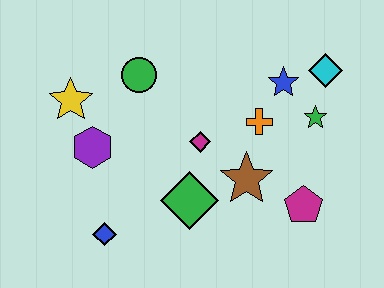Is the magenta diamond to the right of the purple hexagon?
Yes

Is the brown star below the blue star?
Yes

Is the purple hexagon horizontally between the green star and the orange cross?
No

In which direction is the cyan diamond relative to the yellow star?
The cyan diamond is to the right of the yellow star.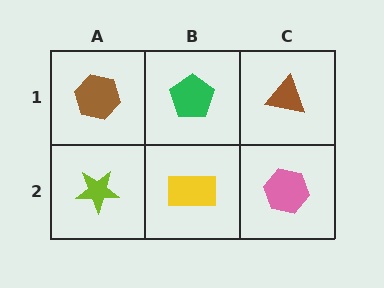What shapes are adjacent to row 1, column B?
A yellow rectangle (row 2, column B), a brown hexagon (row 1, column A), a brown triangle (row 1, column C).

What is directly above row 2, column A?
A brown hexagon.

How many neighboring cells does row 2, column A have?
2.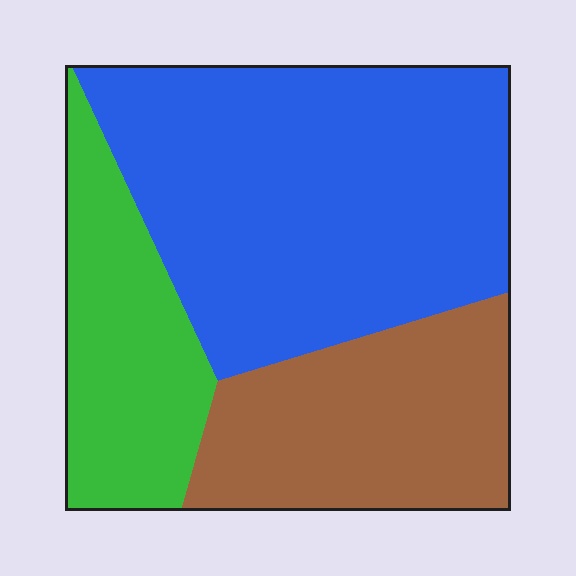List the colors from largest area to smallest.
From largest to smallest: blue, brown, green.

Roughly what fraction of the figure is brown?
Brown takes up between a quarter and a half of the figure.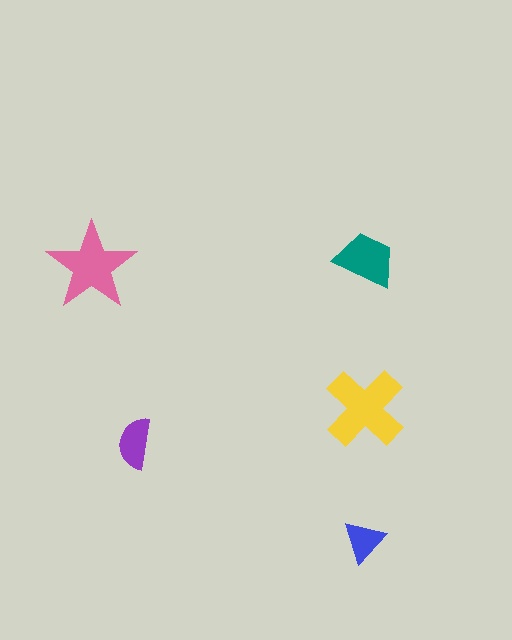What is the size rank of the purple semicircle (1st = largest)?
4th.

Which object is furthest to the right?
The teal trapezoid is rightmost.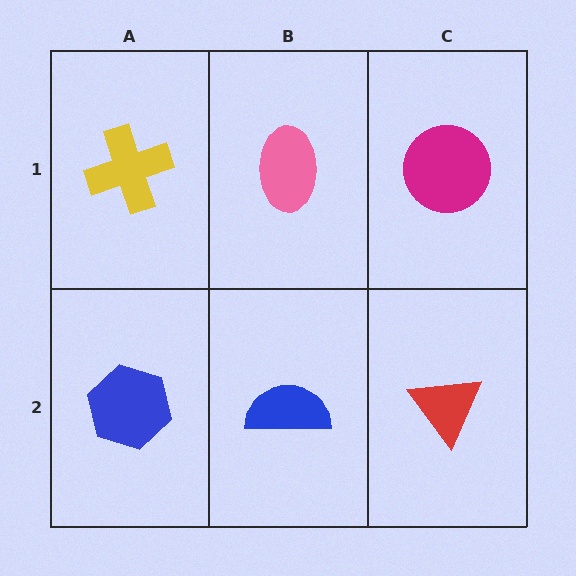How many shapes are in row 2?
3 shapes.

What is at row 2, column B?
A blue semicircle.